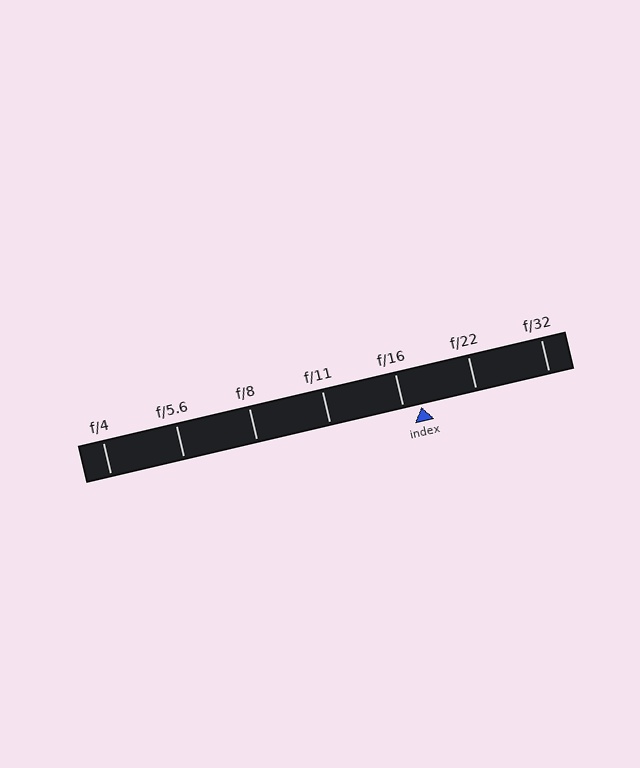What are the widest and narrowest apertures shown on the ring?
The widest aperture shown is f/4 and the narrowest is f/32.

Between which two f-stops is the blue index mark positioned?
The index mark is between f/16 and f/22.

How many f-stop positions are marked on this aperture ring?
There are 7 f-stop positions marked.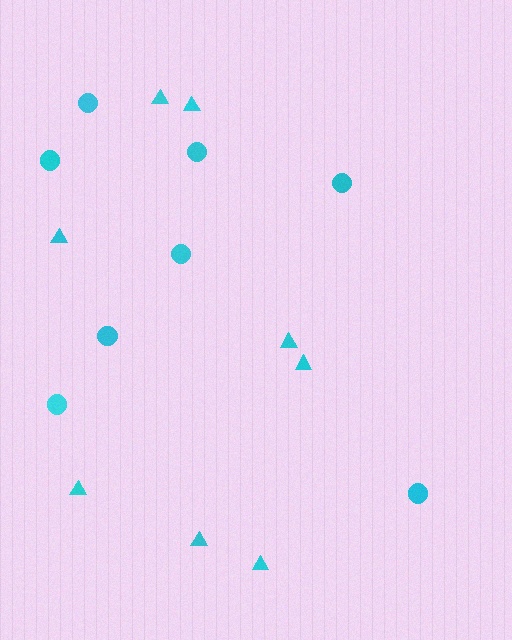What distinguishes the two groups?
There are 2 groups: one group of triangles (8) and one group of circles (8).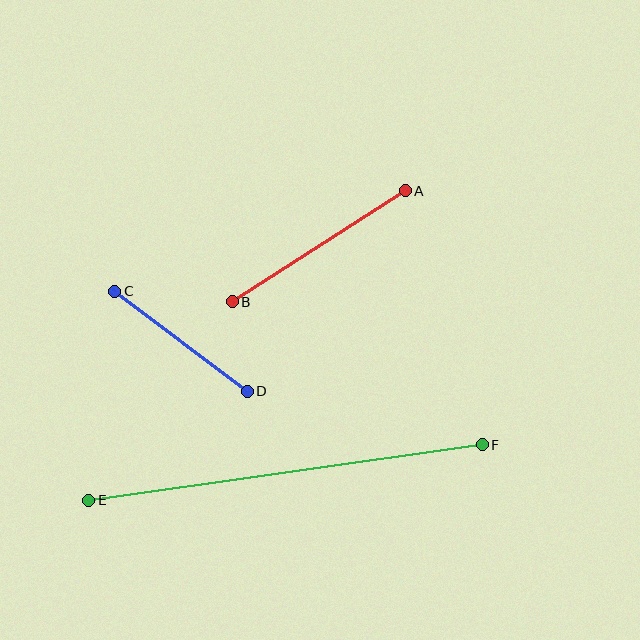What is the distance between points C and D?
The distance is approximately 166 pixels.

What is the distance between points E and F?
The distance is approximately 398 pixels.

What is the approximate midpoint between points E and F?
The midpoint is at approximately (286, 472) pixels.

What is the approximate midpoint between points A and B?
The midpoint is at approximately (319, 246) pixels.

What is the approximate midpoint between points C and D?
The midpoint is at approximately (181, 341) pixels.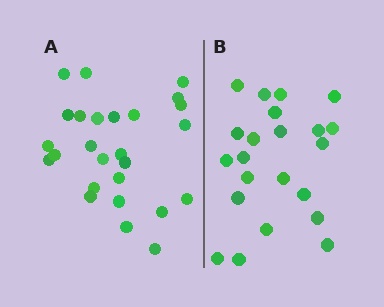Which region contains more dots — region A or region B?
Region A (the left region) has more dots.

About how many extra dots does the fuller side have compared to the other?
Region A has about 4 more dots than region B.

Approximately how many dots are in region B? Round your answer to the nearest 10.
About 20 dots. (The exact count is 22, which rounds to 20.)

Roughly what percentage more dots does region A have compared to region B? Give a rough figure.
About 20% more.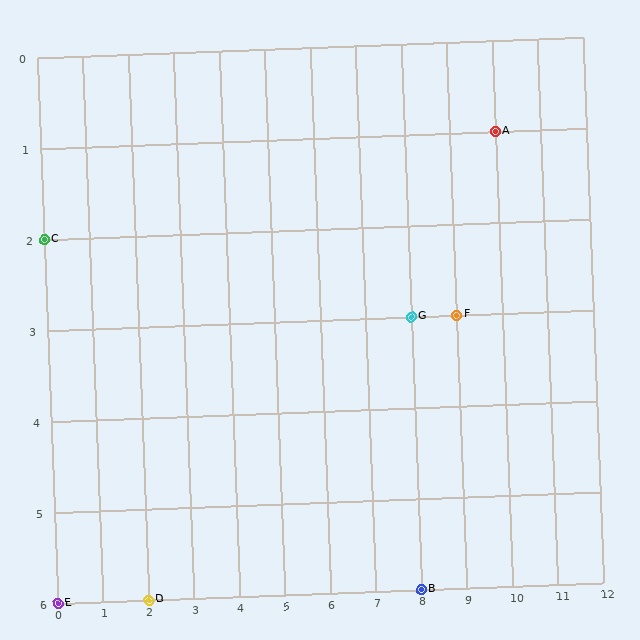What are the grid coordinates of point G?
Point G is at grid coordinates (8, 3).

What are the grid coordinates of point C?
Point C is at grid coordinates (0, 2).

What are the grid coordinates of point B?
Point B is at grid coordinates (8, 6).